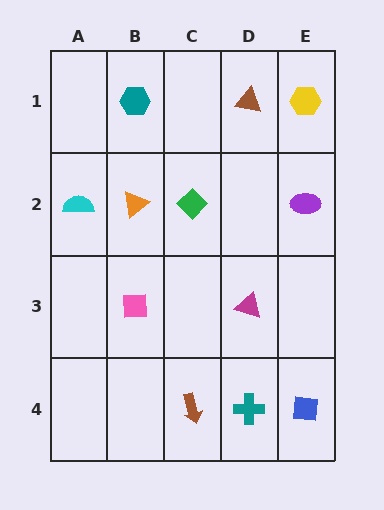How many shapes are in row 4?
3 shapes.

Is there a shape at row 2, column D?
No, that cell is empty.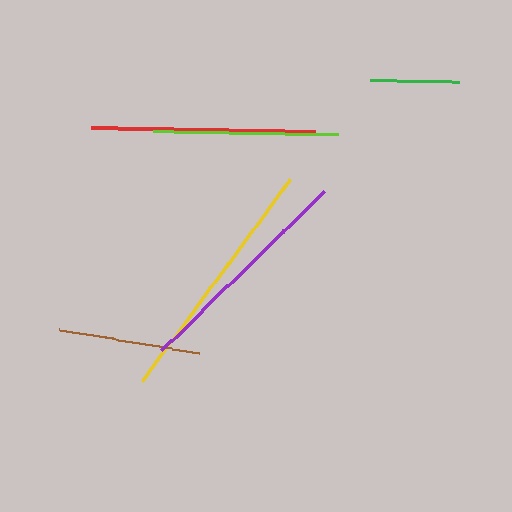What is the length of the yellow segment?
The yellow segment is approximately 251 pixels long.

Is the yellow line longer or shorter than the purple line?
The yellow line is longer than the purple line.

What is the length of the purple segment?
The purple segment is approximately 228 pixels long.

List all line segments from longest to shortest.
From longest to shortest: yellow, purple, red, lime, brown, green.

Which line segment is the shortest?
The green line is the shortest at approximately 89 pixels.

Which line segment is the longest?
The yellow line is the longest at approximately 251 pixels.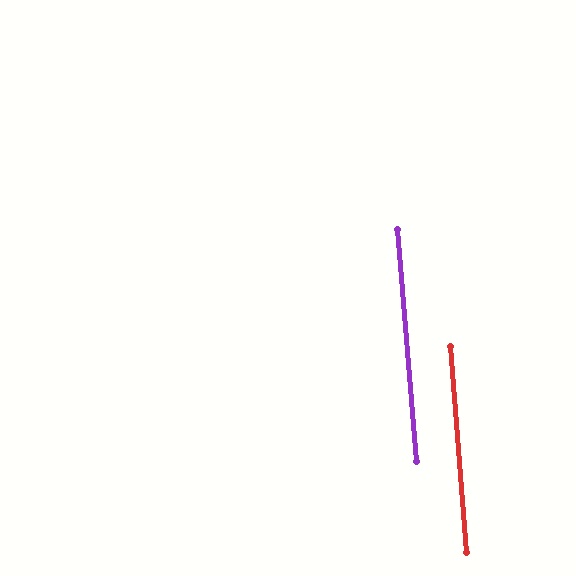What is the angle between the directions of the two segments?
Approximately 0 degrees.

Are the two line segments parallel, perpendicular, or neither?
Parallel — their directions differ by only 0.5°.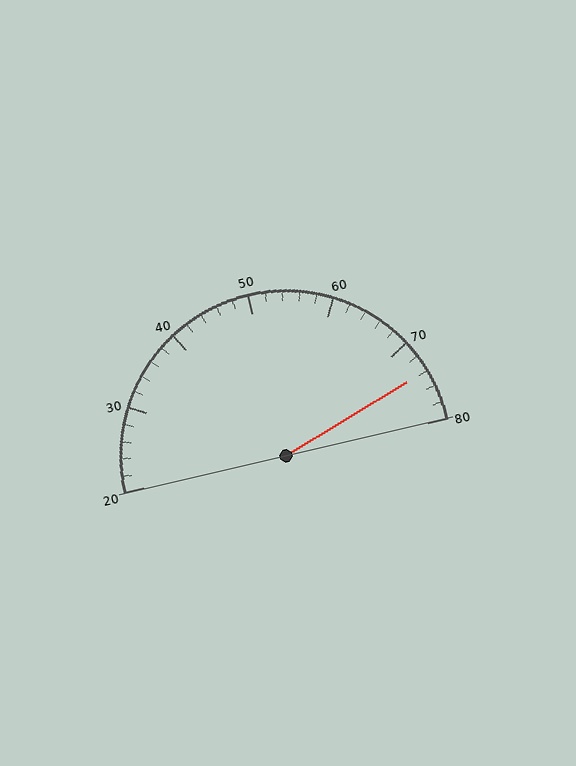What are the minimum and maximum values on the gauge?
The gauge ranges from 20 to 80.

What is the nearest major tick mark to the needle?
The nearest major tick mark is 70.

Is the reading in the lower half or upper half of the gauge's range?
The reading is in the upper half of the range (20 to 80).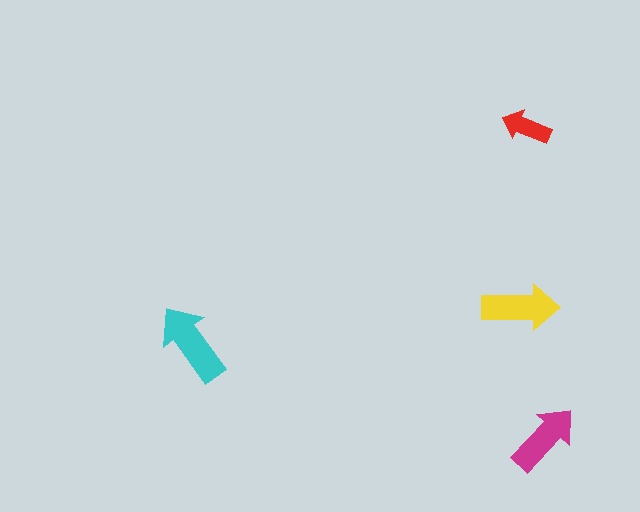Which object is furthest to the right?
The magenta arrow is rightmost.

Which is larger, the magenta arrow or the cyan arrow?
The cyan one.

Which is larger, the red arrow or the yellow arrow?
The yellow one.